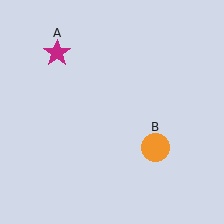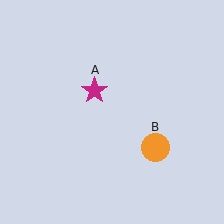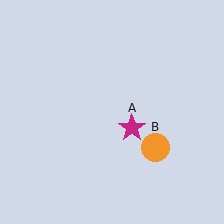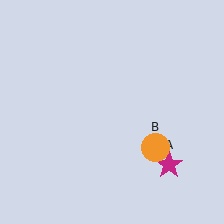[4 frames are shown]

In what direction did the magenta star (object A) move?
The magenta star (object A) moved down and to the right.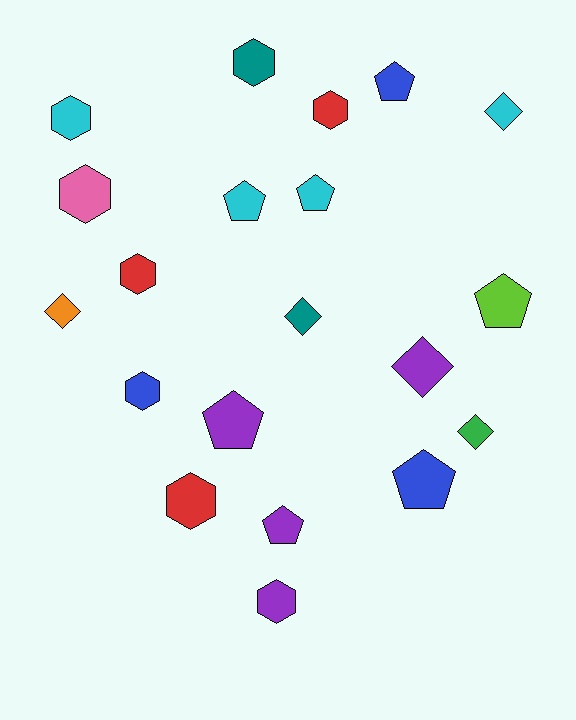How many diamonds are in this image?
There are 5 diamonds.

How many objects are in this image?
There are 20 objects.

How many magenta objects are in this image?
There are no magenta objects.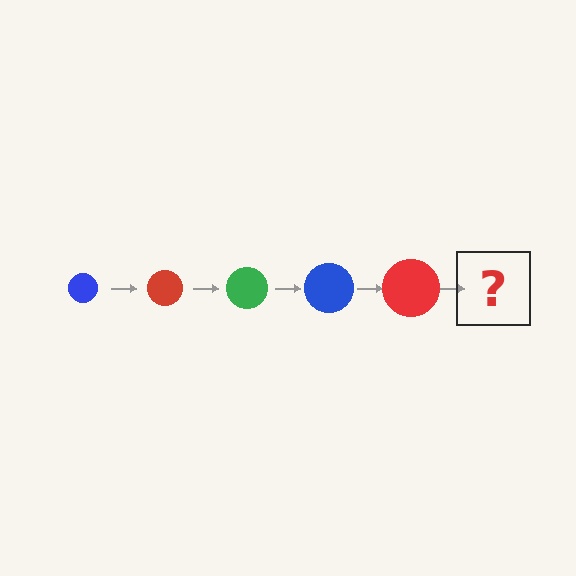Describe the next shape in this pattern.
It should be a green circle, larger than the previous one.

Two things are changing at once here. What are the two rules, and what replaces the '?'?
The two rules are that the circle grows larger each step and the color cycles through blue, red, and green. The '?' should be a green circle, larger than the previous one.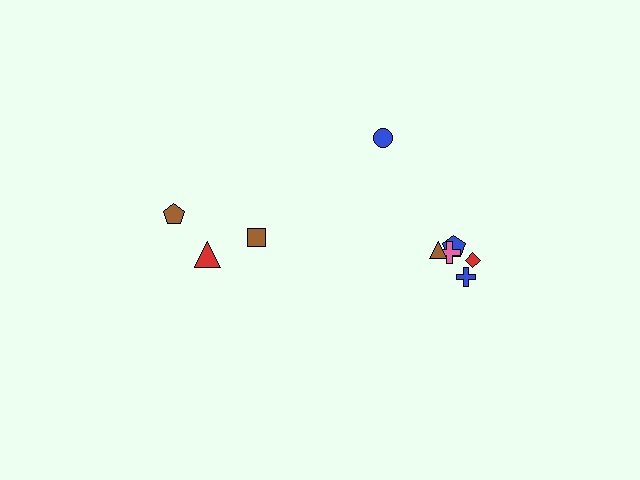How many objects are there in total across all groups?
There are 9 objects.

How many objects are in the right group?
There are 6 objects.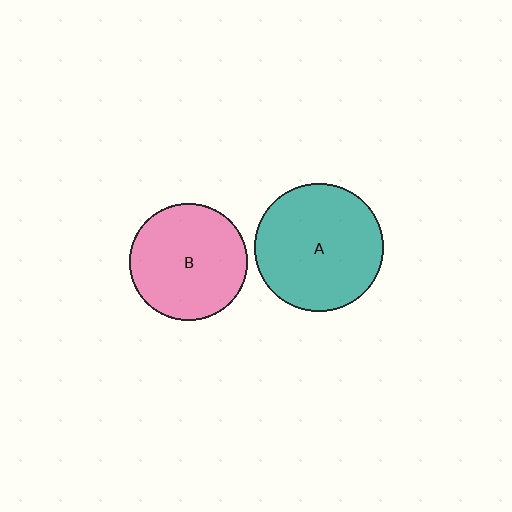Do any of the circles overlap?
No, none of the circles overlap.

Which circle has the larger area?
Circle A (teal).